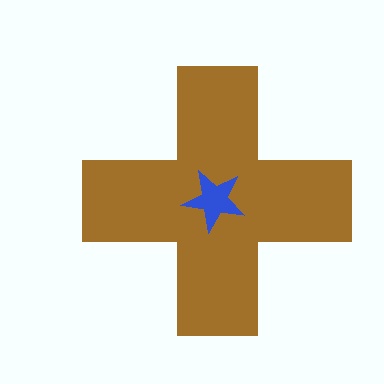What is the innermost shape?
The blue star.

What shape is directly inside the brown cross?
The blue star.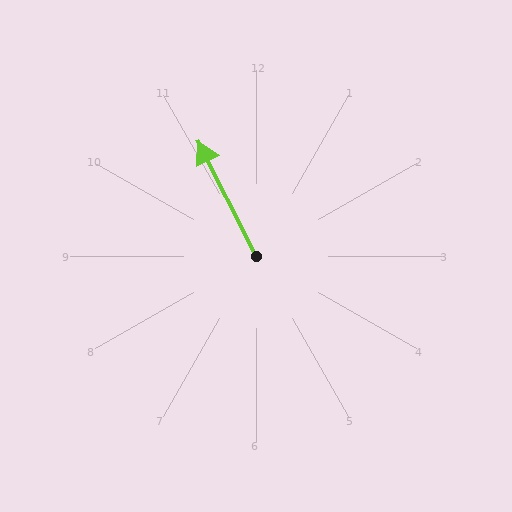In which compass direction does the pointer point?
Northwest.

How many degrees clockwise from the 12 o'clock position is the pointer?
Approximately 333 degrees.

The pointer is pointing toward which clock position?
Roughly 11 o'clock.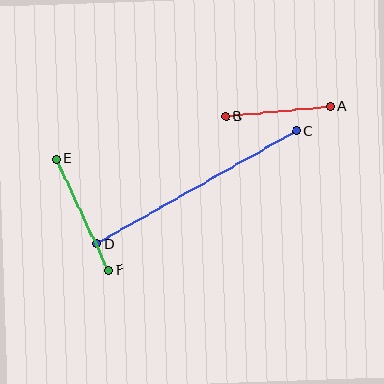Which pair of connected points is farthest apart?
Points C and D are farthest apart.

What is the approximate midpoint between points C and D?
The midpoint is at approximately (196, 188) pixels.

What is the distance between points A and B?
The distance is approximately 105 pixels.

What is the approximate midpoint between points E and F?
The midpoint is at approximately (82, 215) pixels.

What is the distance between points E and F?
The distance is approximately 123 pixels.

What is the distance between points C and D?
The distance is approximately 230 pixels.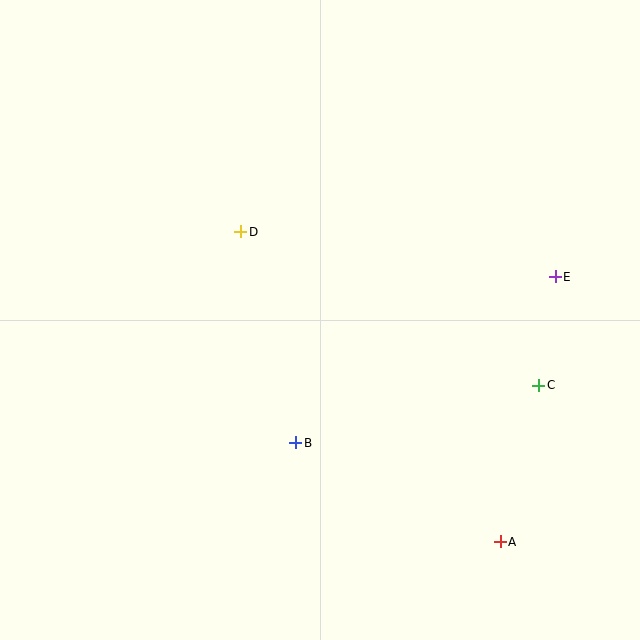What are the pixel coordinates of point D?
Point D is at (241, 232).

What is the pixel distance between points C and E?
The distance between C and E is 110 pixels.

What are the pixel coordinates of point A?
Point A is at (500, 542).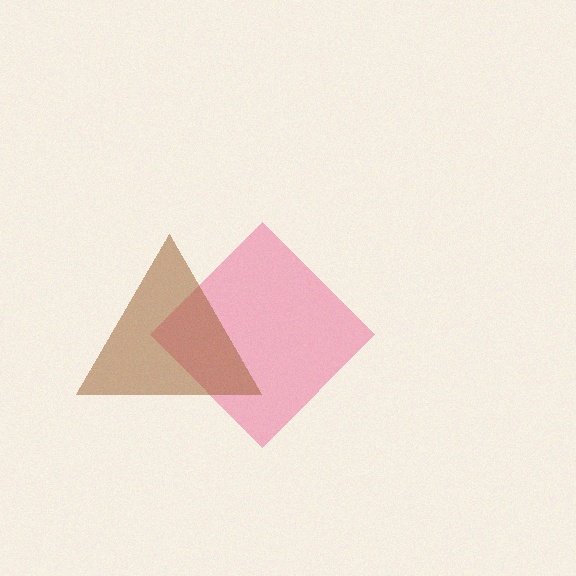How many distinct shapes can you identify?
There are 2 distinct shapes: a pink diamond, a brown triangle.